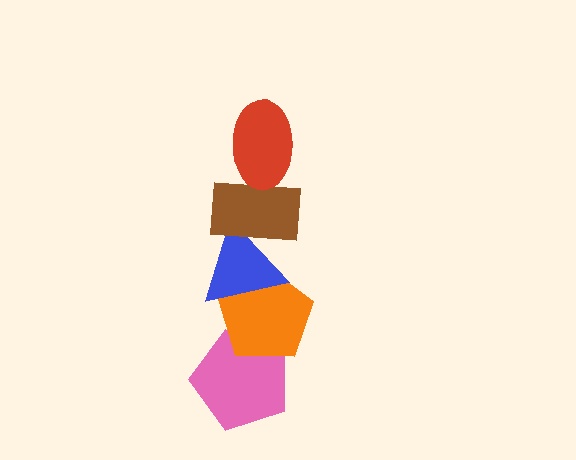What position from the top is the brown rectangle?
The brown rectangle is 2nd from the top.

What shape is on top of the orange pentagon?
The blue triangle is on top of the orange pentagon.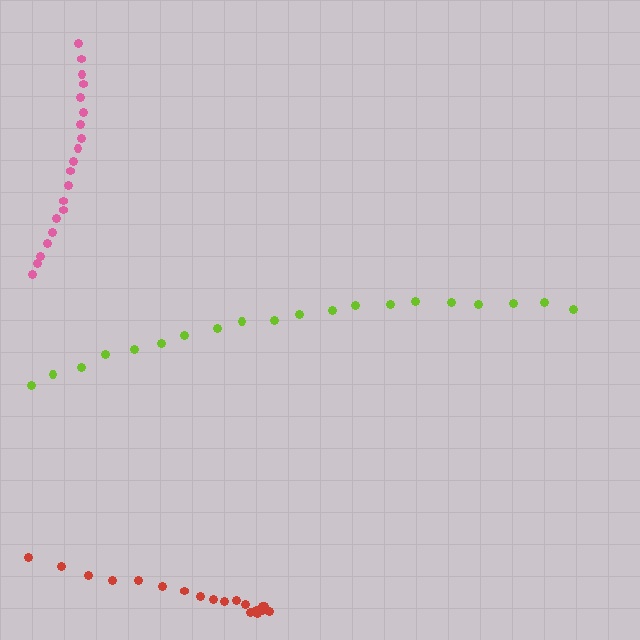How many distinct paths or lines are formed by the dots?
There are 3 distinct paths.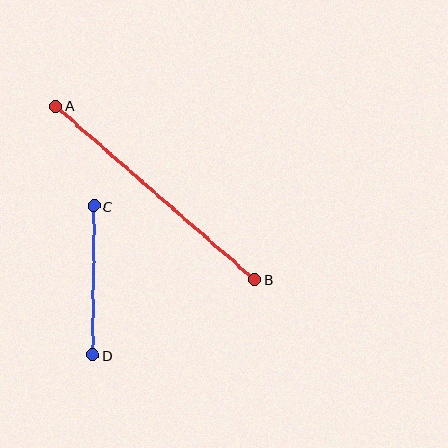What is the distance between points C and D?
The distance is approximately 149 pixels.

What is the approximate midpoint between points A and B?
The midpoint is at approximately (155, 193) pixels.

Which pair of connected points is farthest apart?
Points A and B are farthest apart.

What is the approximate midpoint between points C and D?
The midpoint is at approximately (94, 280) pixels.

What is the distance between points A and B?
The distance is approximately 264 pixels.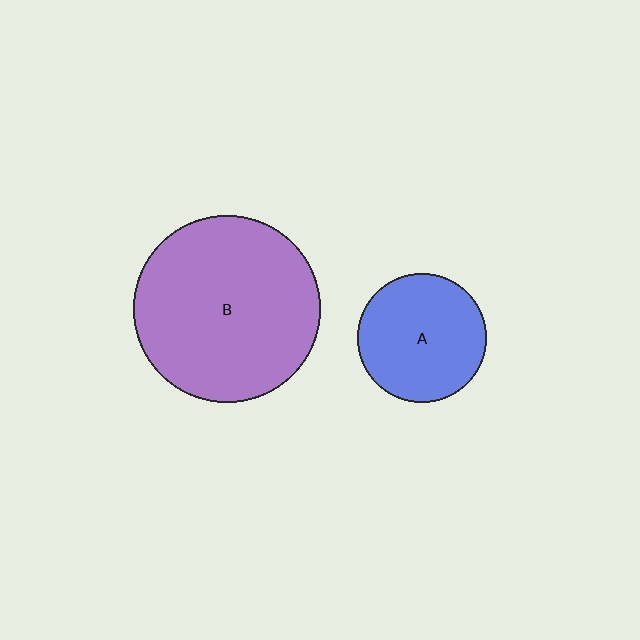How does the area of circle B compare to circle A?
Approximately 2.1 times.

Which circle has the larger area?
Circle B (purple).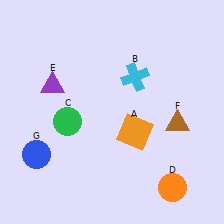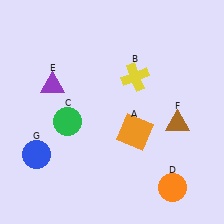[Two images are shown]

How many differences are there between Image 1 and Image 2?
There is 1 difference between the two images.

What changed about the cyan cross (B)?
In Image 1, B is cyan. In Image 2, it changed to yellow.